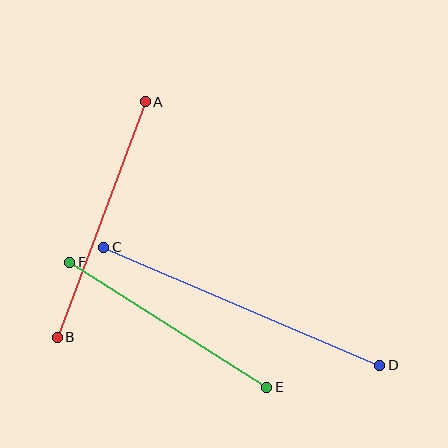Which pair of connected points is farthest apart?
Points C and D are farthest apart.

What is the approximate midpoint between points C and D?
The midpoint is at approximately (242, 306) pixels.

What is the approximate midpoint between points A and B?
The midpoint is at approximately (101, 220) pixels.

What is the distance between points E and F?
The distance is approximately 233 pixels.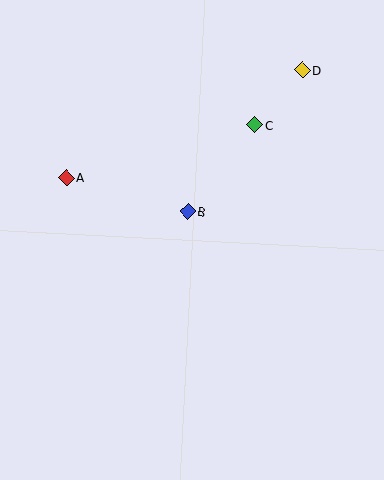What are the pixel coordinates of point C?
Point C is at (255, 125).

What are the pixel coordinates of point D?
Point D is at (302, 70).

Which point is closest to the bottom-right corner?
Point B is closest to the bottom-right corner.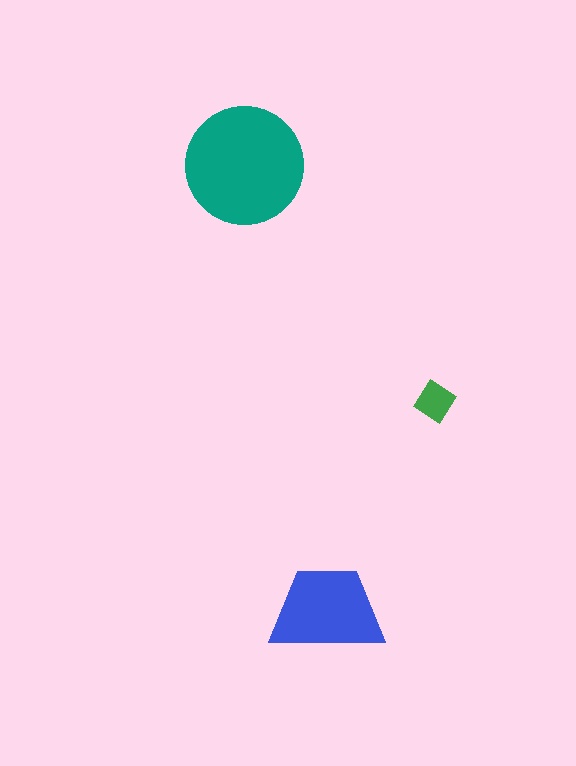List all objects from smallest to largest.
The green diamond, the blue trapezoid, the teal circle.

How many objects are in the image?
There are 3 objects in the image.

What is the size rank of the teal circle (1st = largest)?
1st.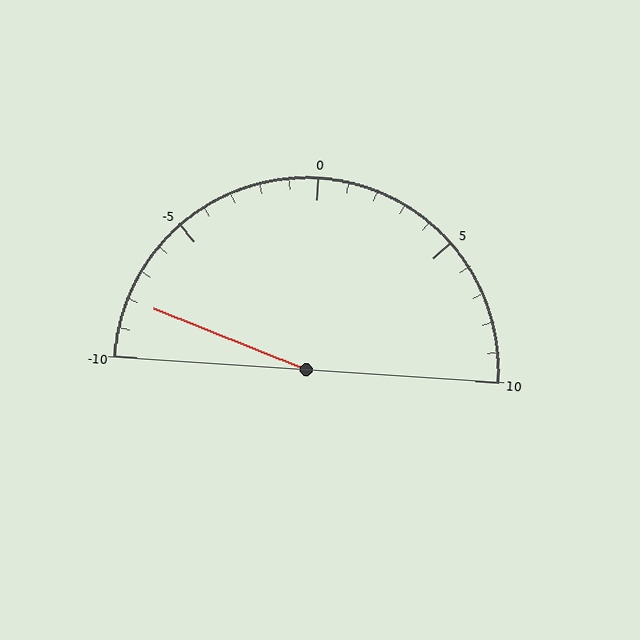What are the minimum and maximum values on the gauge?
The gauge ranges from -10 to 10.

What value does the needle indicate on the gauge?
The needle indicates approximately -8.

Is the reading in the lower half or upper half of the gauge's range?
The reading is in the lower half of the range (-10 to 10).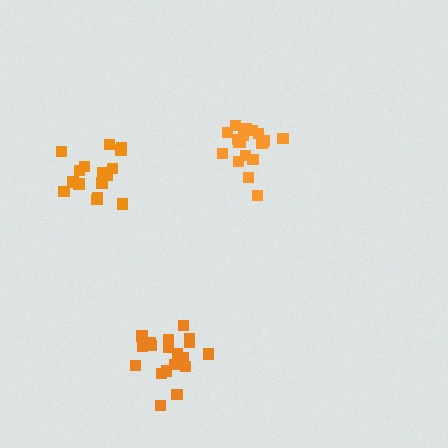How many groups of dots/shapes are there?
There are 3 groups.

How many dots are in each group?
Group 1: 20 dots, Group 2: 18 dots, Group 3: 16 dots (54 total).